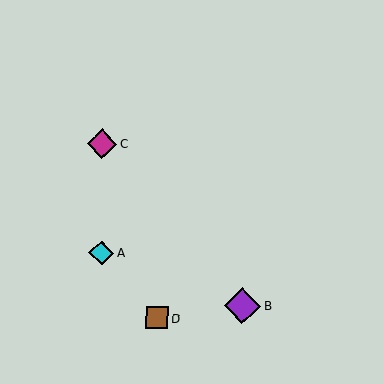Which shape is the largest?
The purple diamond (labeled B) is the largest.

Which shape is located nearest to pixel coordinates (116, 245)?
The cyan diamond (labeled A) at (102, 253) is nearest to that location.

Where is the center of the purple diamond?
The center of the purple diamond is at (243, 306).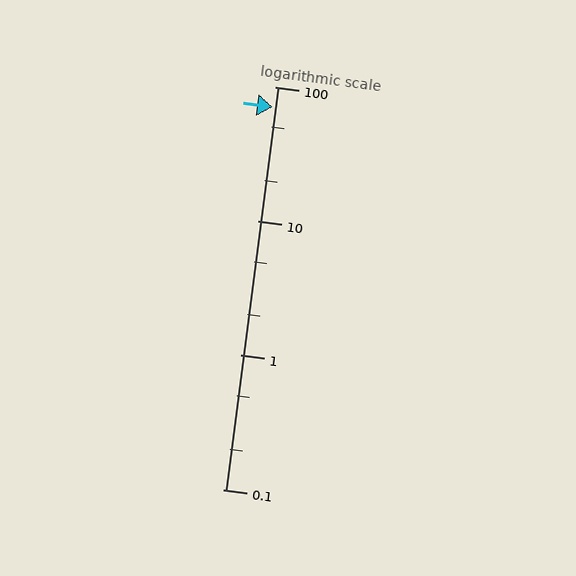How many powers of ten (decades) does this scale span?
The scale spans 3 decades, from 0.1 to 100.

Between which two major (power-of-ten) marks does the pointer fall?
The pointer is between 10 and 100.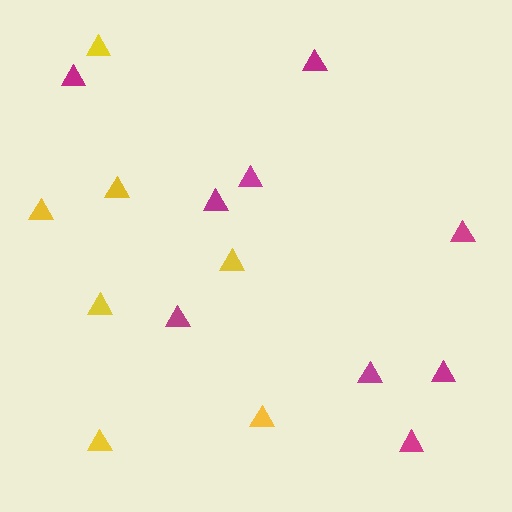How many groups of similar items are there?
There are 2 groups: one group of magenta triangles (9) and one group of yellow triangles (7).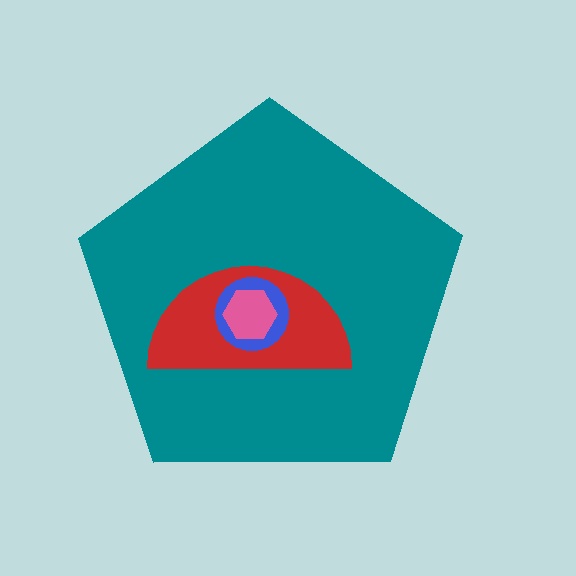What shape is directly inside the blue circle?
The pink hexagon.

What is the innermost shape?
The pink hexagon.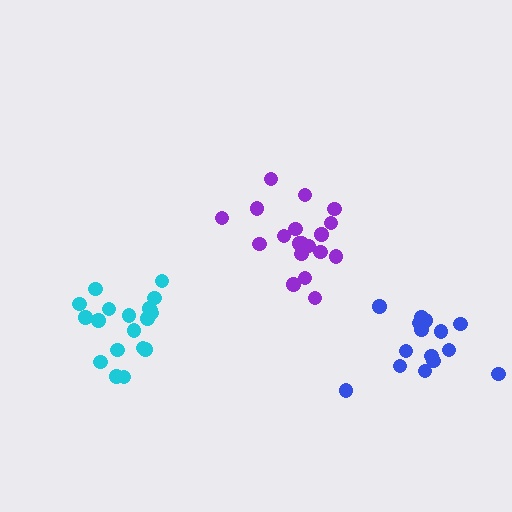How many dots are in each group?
Group 1: 19 dots, Group 2: 19 dots, Group 3: 15 dots (53 total).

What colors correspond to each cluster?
The clusters are colored: purple, cyan, blue.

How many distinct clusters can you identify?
There are 3 distinct clusters.